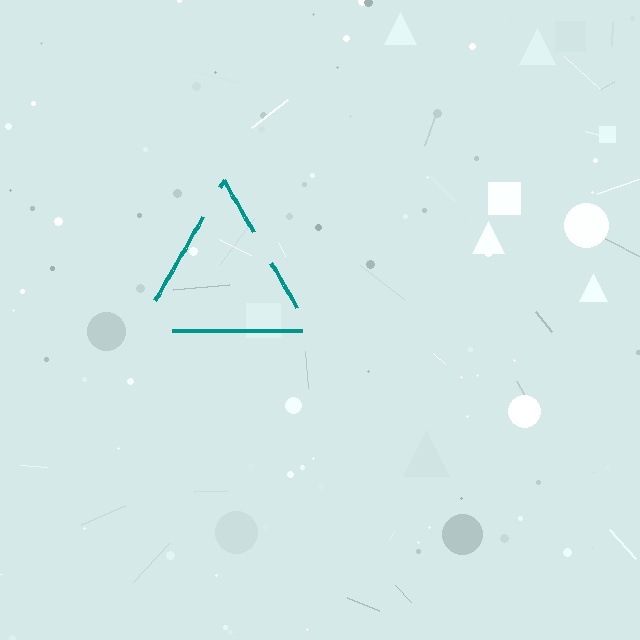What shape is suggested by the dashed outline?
The dashed outline suggests a triangle.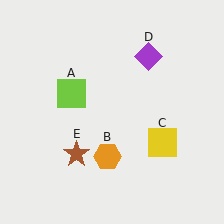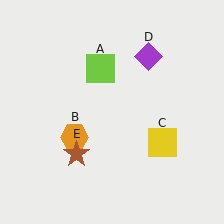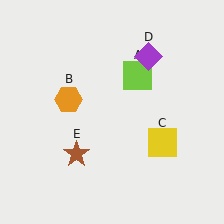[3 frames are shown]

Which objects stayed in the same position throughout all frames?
Yellow square (object C) and purple diamond (object D) and brown star (object E) remained stationary.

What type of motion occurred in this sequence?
The lime square (object A), orange hexagon (object B) rotated clockwise around the center of the scene.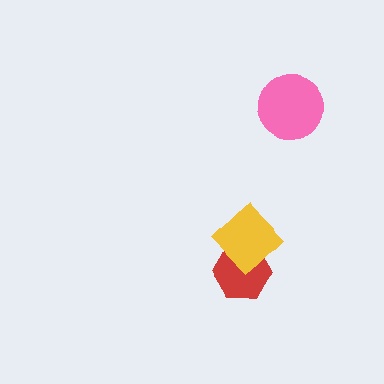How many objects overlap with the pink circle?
0 objects overlap with the pink circle.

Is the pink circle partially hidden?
No, no other shape covers it.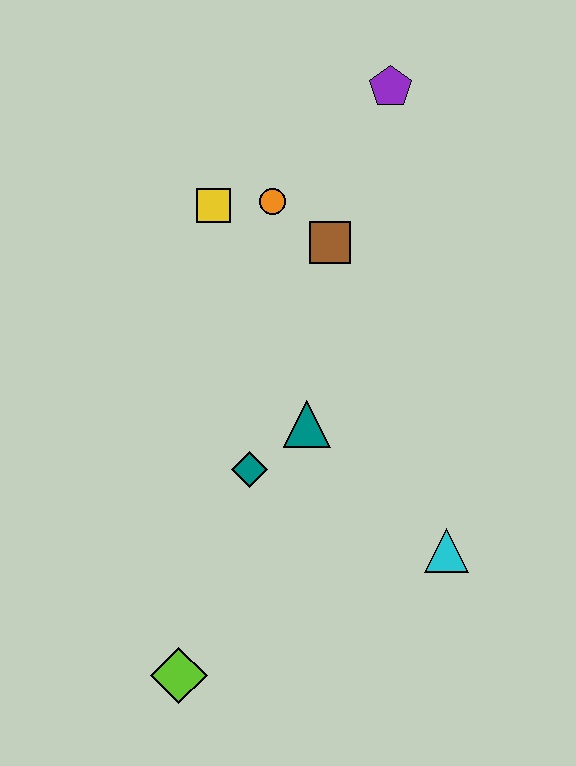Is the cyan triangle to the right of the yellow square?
Yes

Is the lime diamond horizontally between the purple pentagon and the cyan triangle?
No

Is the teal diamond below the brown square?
Yes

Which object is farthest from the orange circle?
The lime diamond is farthest from the orange circle.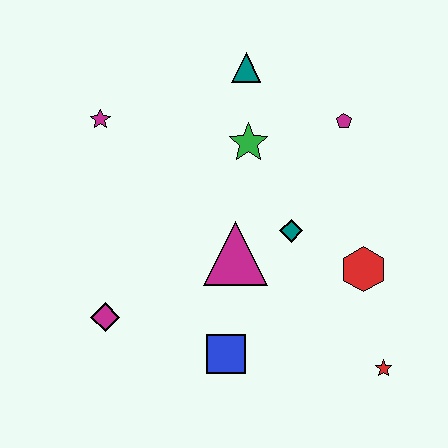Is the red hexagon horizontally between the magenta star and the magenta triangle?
No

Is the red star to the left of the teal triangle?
No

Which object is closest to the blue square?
The magenta triangle is closest to the blue square.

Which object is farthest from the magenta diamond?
The magenta pentagon is farthest from the magenta diamond.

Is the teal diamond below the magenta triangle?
No